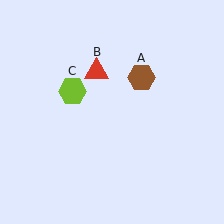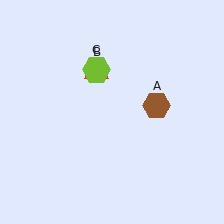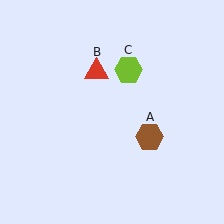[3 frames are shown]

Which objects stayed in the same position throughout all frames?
Red triangle (object B) remained stationary.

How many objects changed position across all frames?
2 objects changed position: brown hexagon (object A), lime hexagon (object C).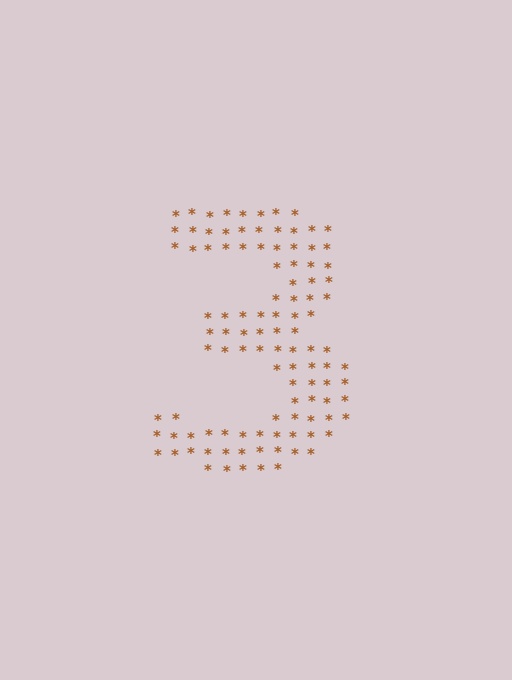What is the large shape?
The large shape is the digit 3.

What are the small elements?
The small elements are asterisks.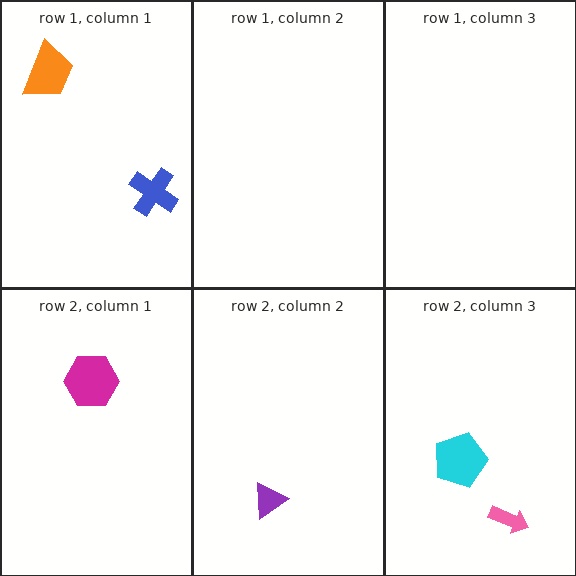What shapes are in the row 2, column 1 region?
The magenta hexagon.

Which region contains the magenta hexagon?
The row 2, column 1 region.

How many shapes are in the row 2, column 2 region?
1.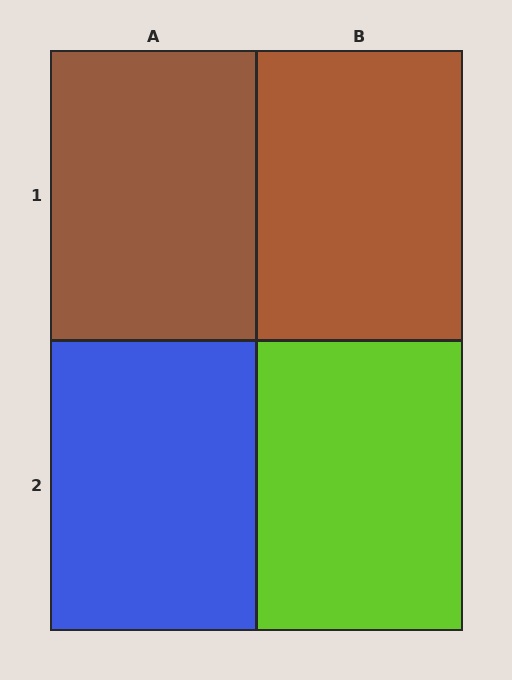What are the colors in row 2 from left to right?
Blue, lime.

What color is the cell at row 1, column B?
Brown.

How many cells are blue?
1 cell is blue.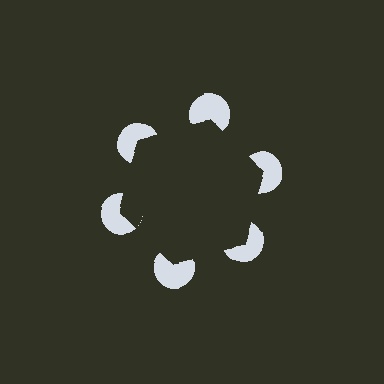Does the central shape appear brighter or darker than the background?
It typically appears slightly darker than the background, even though no actual brightness change is drawn.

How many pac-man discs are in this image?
There are 6 — one at each vertex of the illusory hexagon.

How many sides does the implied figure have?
6 sides.